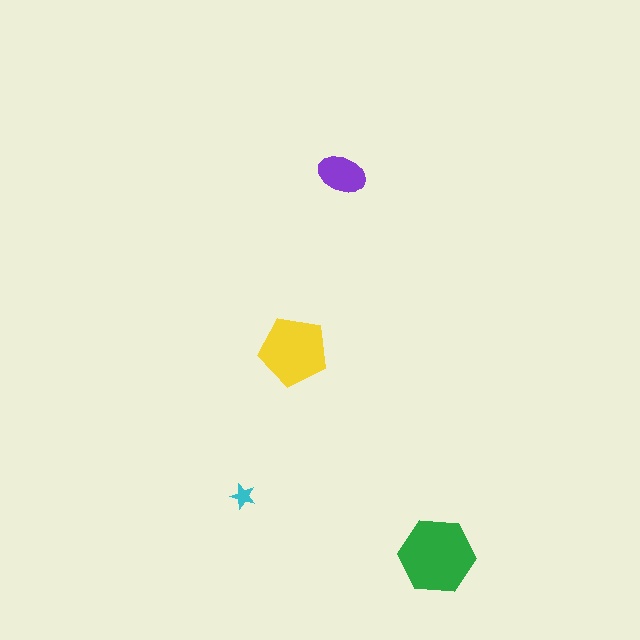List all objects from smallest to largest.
The cyan star, the purple ellipse, the yellow pentagon, the green hexagon.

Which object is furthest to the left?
The cyan star is leftmost.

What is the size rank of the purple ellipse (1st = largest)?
3rd.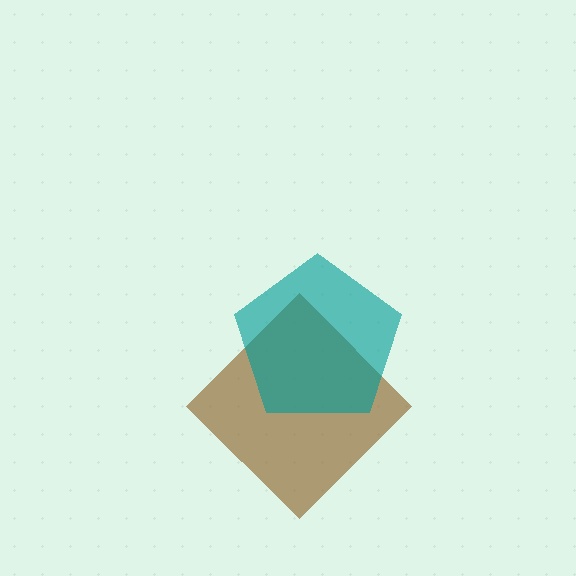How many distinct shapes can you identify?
There are 2 distinct shapes: a brown diamond, a teal pentagon.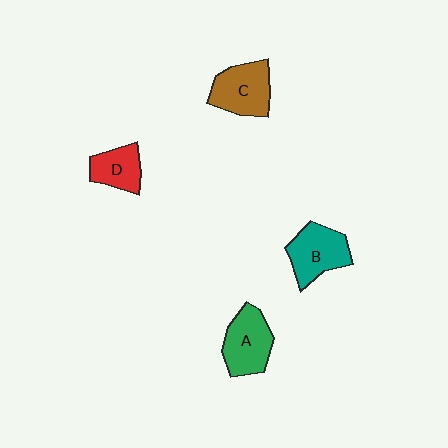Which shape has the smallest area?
Shape D (red).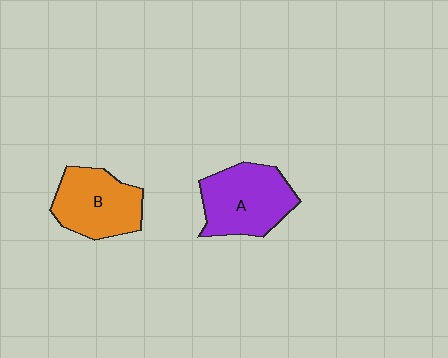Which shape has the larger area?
Shape A (purple).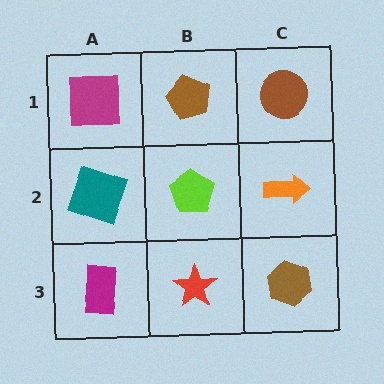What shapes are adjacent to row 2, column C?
A brown circle (row 1, column C), a brown hexagon (row 3, column C), a lime pentagon (row 2, column B).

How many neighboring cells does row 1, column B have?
3.